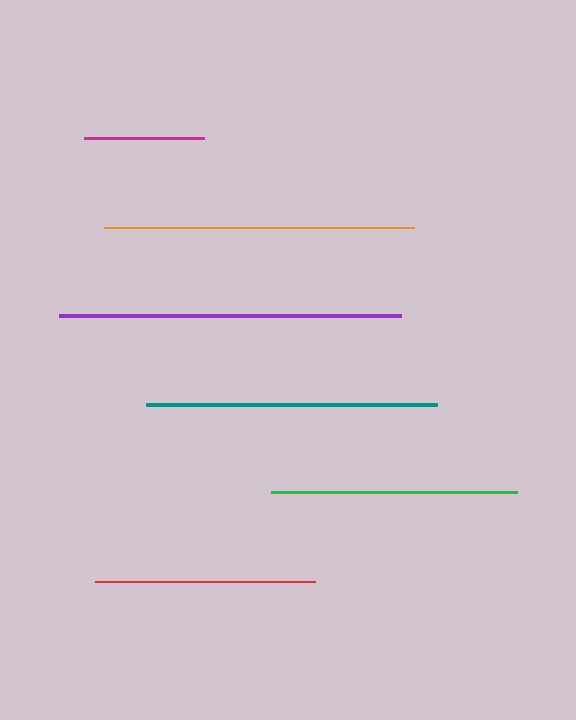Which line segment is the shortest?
The magenta line is the shortest at approximately 121 pixels.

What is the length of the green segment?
The green segment is approximately 246 pixels long.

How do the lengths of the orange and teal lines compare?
The orange and teal lines are approximately the same length.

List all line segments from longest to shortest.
From longest to shortest: purple, orange, teal, green, red, magenta.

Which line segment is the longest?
The purple line is the longest at approximately 342 pixels.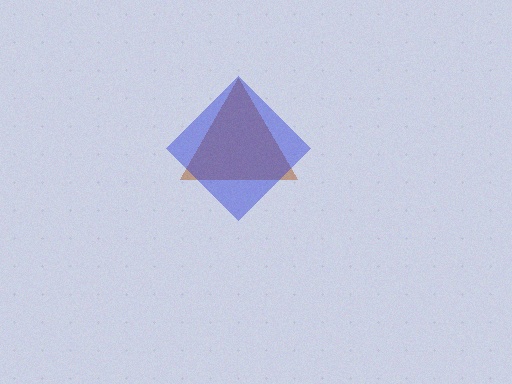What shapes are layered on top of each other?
The layered shapes are: a brown triangle, a blue diamond.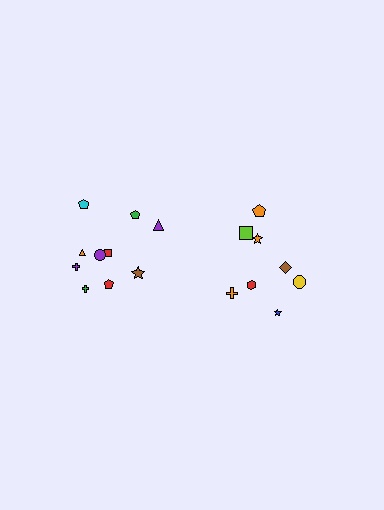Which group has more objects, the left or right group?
The left group.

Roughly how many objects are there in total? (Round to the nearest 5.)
Roughly 20 objects in total.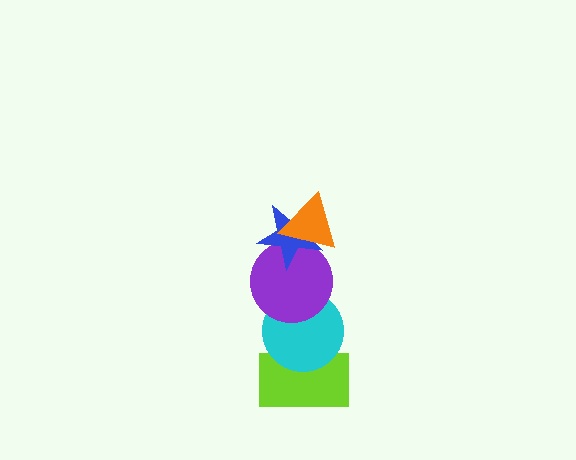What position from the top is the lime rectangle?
The lime rectangle is 5th from the top.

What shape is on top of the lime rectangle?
The cyan circle is on top of the lime rectangle.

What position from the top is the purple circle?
The purple circle is 3rd from the top.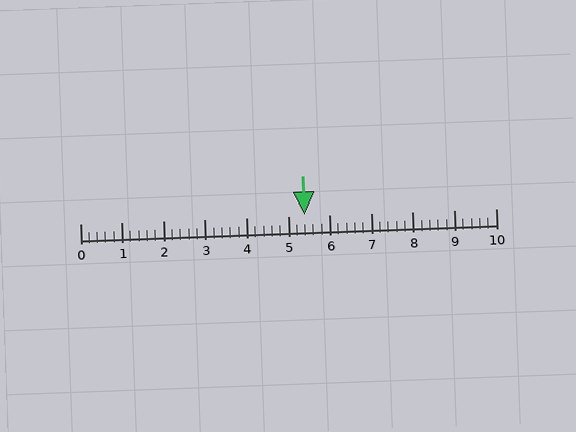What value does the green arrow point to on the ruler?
The green arrow points to approximately 5.4.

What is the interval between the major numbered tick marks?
The major tick marks are spaced 1 units apart.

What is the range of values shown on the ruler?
The ruler shows values from 0 to 10.